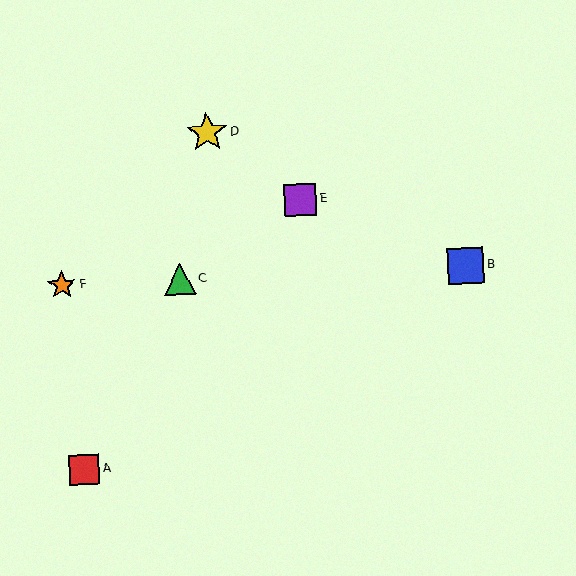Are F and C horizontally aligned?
Yes, both are at y≈285.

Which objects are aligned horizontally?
Objects B, C, F are aligned horizontally.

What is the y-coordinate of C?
Object C is at y≈280.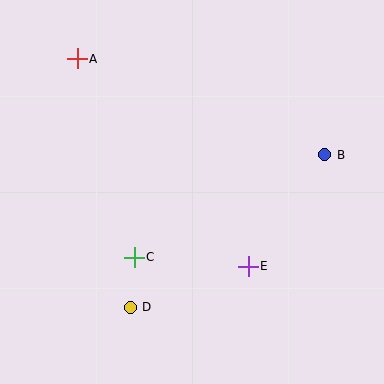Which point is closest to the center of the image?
Point C at (134, 257) is closest to the center.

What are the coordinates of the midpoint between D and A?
The midpoint between D and A is at (104, 183).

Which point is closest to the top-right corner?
Point B is closest to the top-right corner.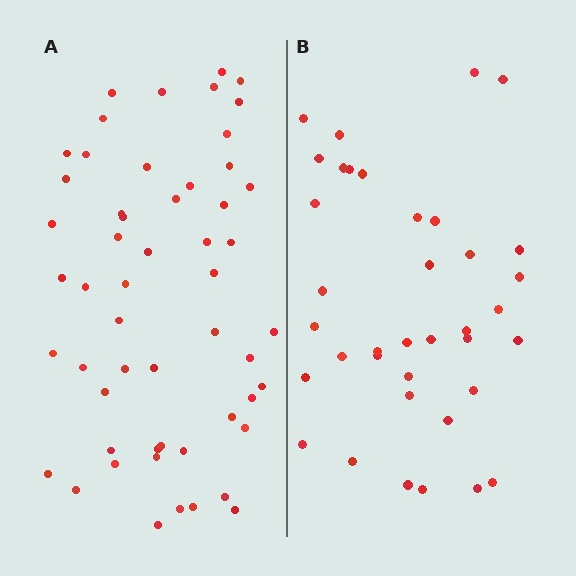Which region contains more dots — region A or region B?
Region A (the left region) has more dots.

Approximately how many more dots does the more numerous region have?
Region A has approximately 15 more dots than region B.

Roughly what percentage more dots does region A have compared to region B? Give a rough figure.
About 45% more.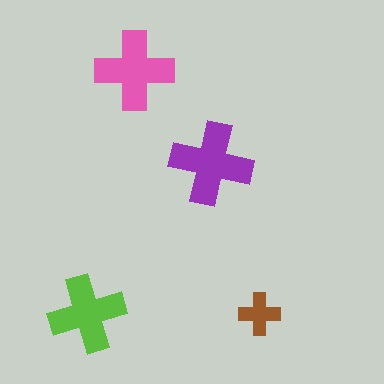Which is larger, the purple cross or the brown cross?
The purple one.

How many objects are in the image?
There are 4 objects in the image.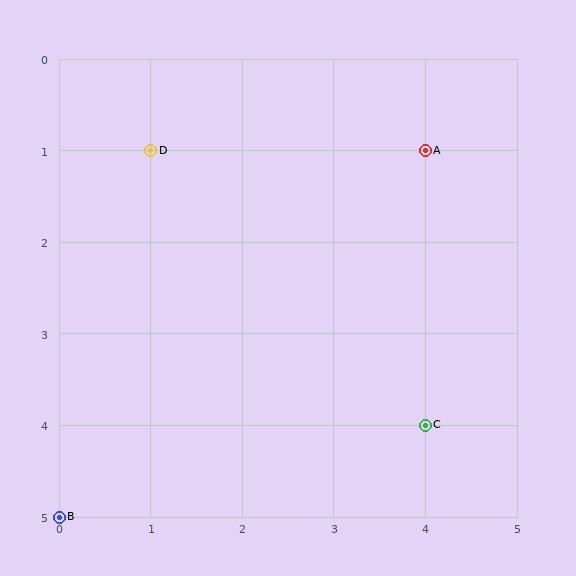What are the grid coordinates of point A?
Point A is at grid coordinates (4, 1).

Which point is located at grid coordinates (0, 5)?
Point B is at (0, 5).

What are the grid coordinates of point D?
Point D is at grid coordinates (1, 1).